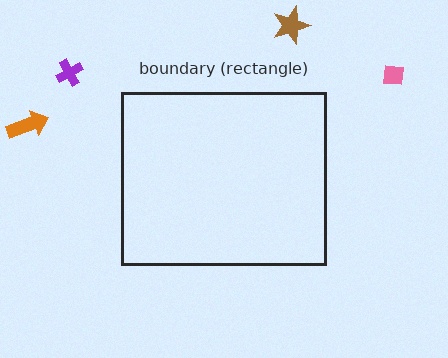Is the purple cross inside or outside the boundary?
Outside.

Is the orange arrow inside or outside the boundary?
Outside.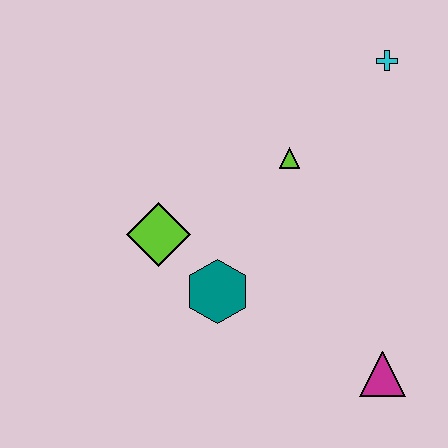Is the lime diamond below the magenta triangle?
No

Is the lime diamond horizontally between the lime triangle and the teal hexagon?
No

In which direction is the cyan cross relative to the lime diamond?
The cyan cross is to the right of the lime diamond.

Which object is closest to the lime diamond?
The teal hexagon is closest to the lime diamond.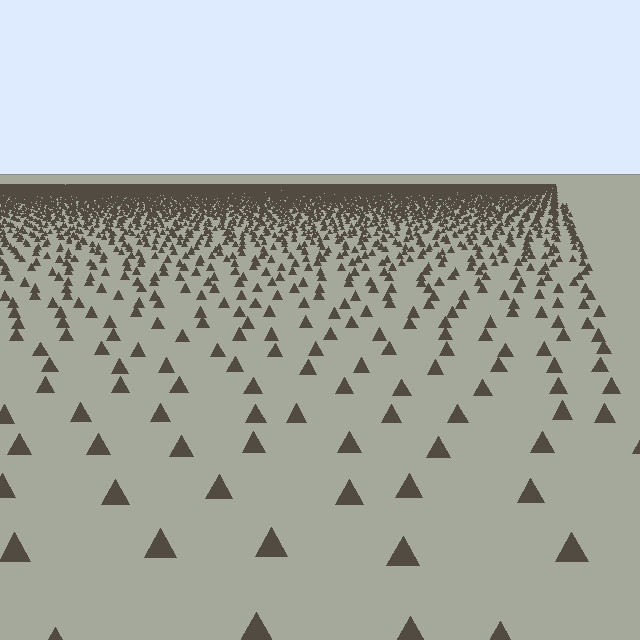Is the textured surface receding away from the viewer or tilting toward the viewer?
The surface is receding away from the viewer. Texture elements get smaller and denser toward the top.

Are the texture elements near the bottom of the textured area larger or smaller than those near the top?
Larger. Near the bottom, elements are closer to the viewer and appear at a bigger on-screen size.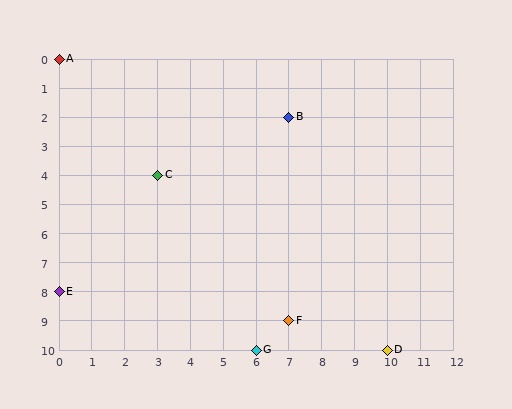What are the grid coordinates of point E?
Point E is at grid coordinates (0, 8).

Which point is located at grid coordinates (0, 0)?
Point A is at (0, 0).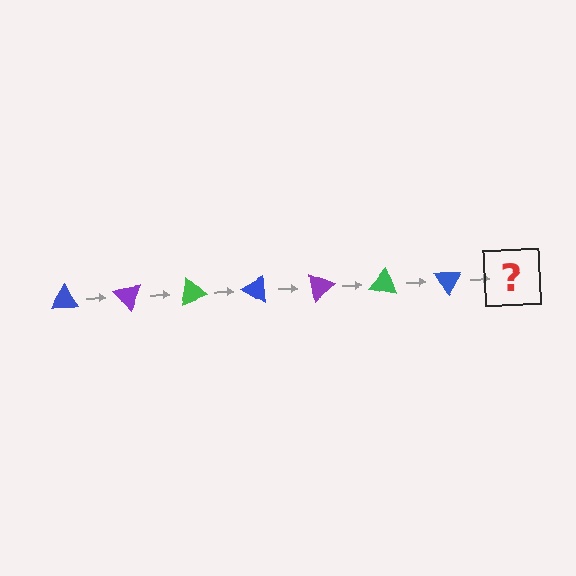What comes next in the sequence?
The next element should be a purple triangle, rotated 350 degrees from the start.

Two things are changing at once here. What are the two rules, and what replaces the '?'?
The two rules are that it rotates 50 degrees each step and the color cycles through blue, purple, and green. The '?' should be a purple triangle, rotated 350 degrees from the start.